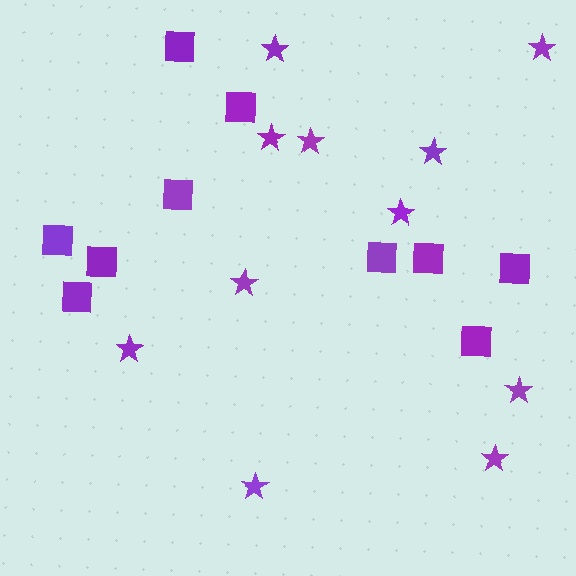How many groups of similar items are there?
There are 2 groups: one group of stars (11) and one group of squares (10).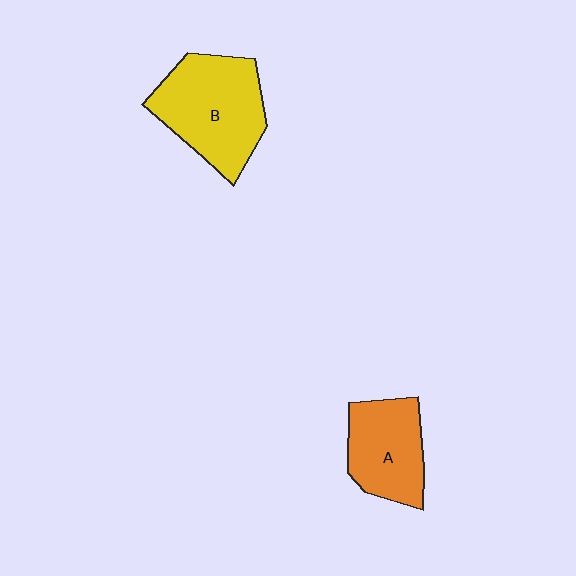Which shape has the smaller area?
Shape A (orange).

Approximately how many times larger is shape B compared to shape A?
Approximately 1.4 times.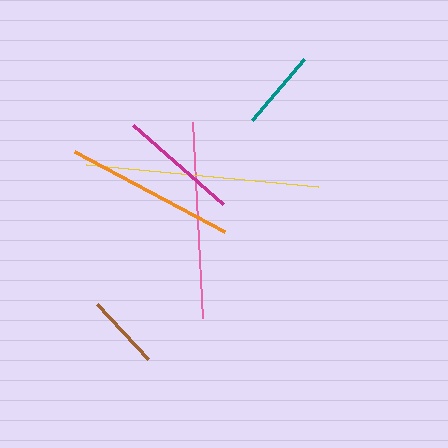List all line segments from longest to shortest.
From longest to shortest: yellow, pink, orange, magenta, teal, brown.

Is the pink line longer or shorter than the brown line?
The pink line is longer than the brown line.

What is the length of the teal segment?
The teal segment is approximately 80 pixels long.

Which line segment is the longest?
The yellow line is the longest at approximately 233 pixels.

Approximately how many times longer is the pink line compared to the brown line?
The pink line is approximately 2.6 times the length of the brown line.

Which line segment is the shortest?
The brown line is the shortest at approximately 75 pixels.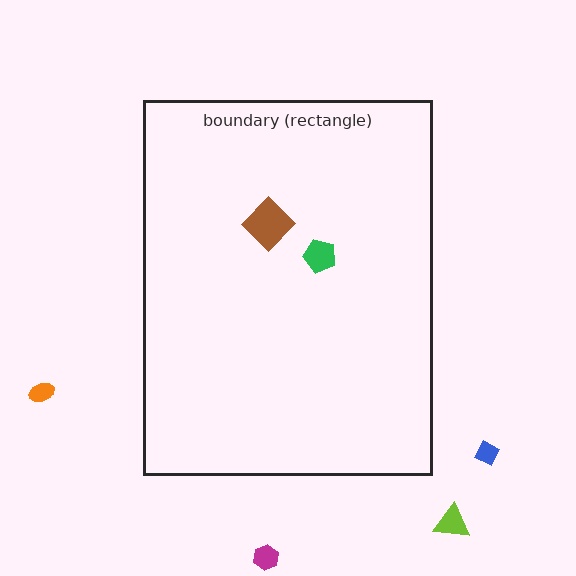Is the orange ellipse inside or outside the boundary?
Outside.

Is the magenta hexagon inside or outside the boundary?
Outside.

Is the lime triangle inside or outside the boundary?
Outside.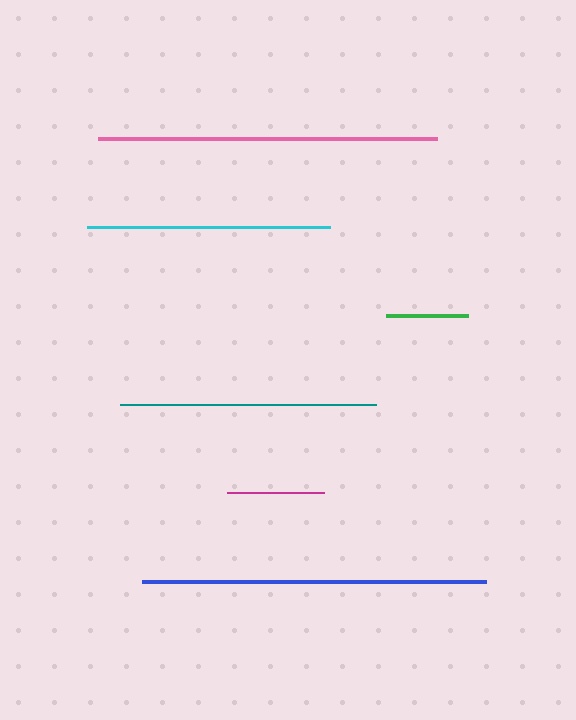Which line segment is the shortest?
The green line is the shortest at approximately 82 pixels.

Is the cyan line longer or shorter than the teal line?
The teal line is longer than the cyan line.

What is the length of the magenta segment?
The magenta segment is approximately 97 pixels long.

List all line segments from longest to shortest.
From longest to shortest: blue, pink, teal, cyan, magenta, green.